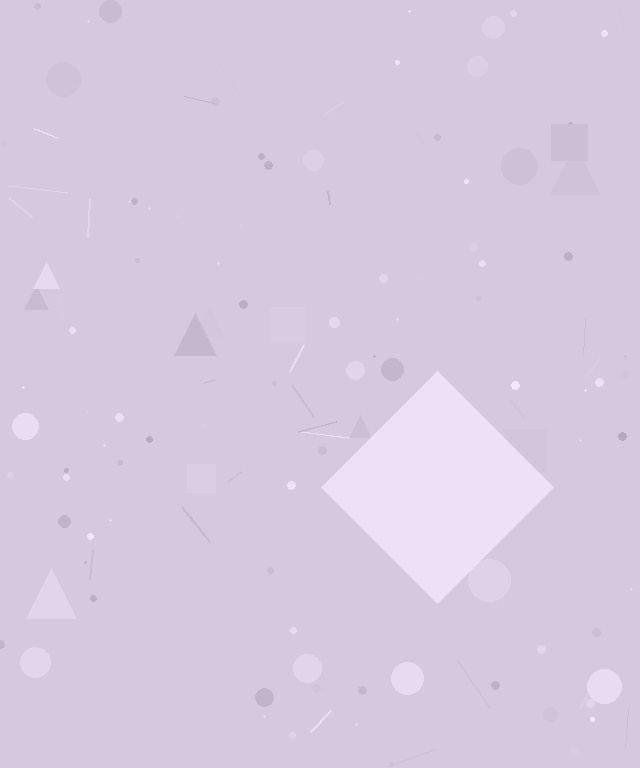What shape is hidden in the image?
A diamond is hidden in the image.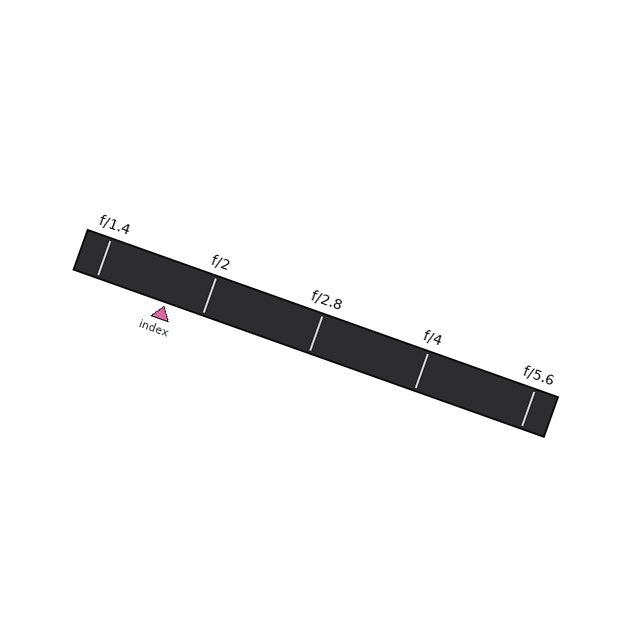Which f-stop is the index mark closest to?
The index mark is closest to f/2.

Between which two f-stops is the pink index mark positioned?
The index mark is between f/1.4 and f/2.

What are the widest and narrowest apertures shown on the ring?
The widest aperture shown is f/1.4 and the narrowest is f/5.6.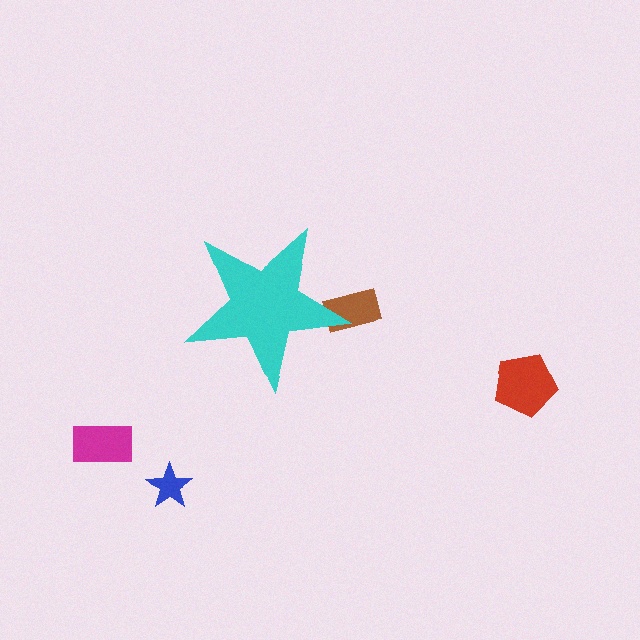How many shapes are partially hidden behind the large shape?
1 shape is partially hidden.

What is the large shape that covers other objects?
A cyan star.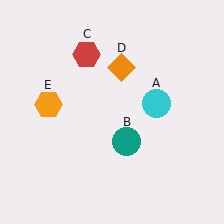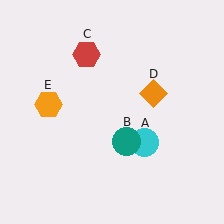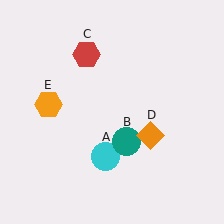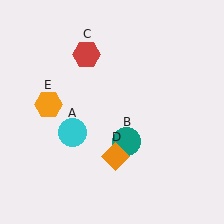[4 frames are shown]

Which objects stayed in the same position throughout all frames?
Teal circle (object B) and red hexagon (object C) and orange hexagon (object E) remained stationary.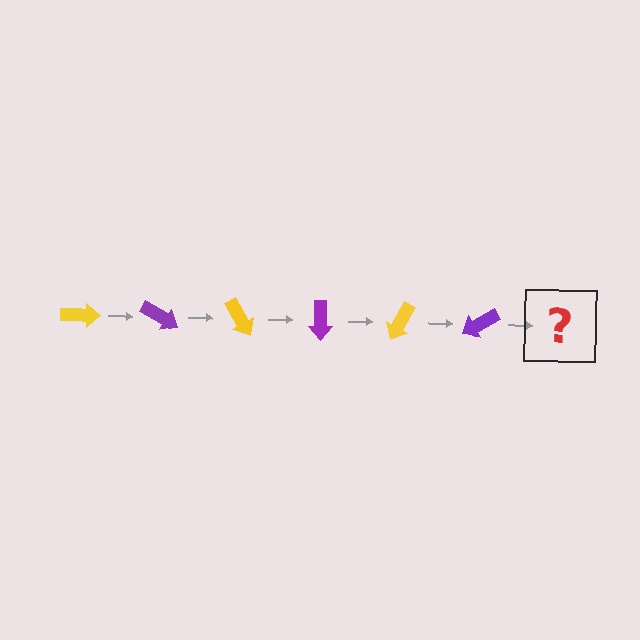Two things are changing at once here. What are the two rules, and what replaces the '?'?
The two rules are that it rotates 30 degrees each step and the color cycles through yellow and purple. The '?' should be a yellow arrow, rotated 180 degrees from the start.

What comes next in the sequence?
The next element should be a yellow arrow, rotated 180 degrees from the start.